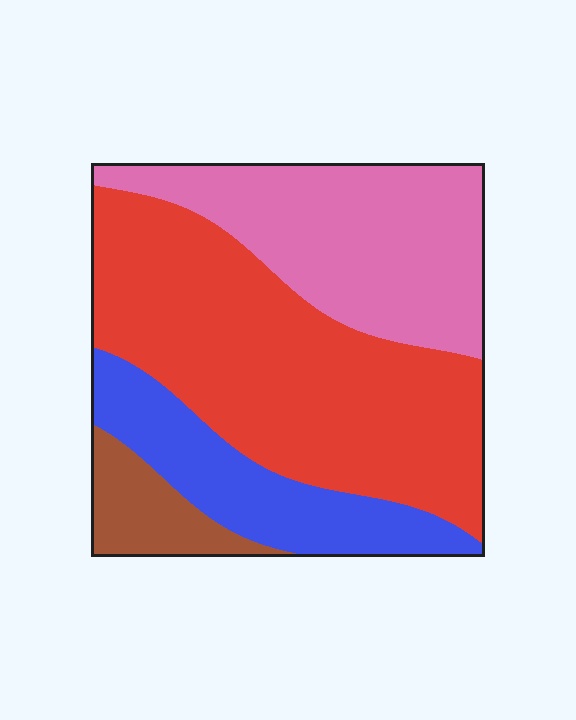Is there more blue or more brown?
Blue.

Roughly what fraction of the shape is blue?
Blue takes up about one sixth (1/6) of the shape.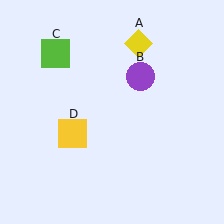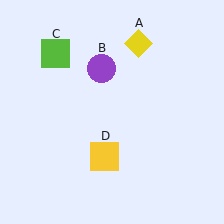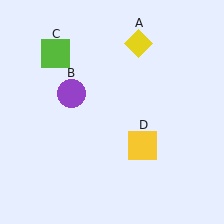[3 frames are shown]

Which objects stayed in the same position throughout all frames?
Yellow diamond (object A) and lime square (object C) remained stationary.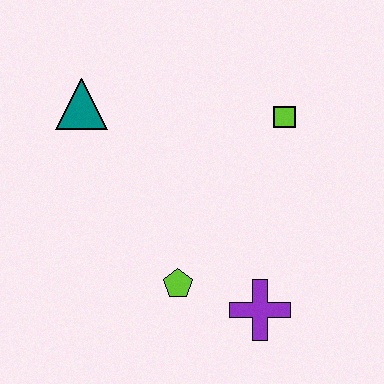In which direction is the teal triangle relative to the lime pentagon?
The teal triangle is above the lime pentagon.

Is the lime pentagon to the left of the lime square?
Yes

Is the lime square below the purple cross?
No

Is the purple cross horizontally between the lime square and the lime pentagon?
Yes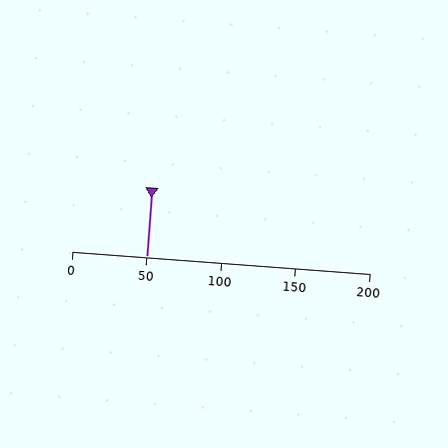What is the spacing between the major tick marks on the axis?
The major ticks are spaced 50 apart.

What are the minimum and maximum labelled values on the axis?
The axis runs from 0 to 200.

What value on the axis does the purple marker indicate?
The marker indicates approximately 50.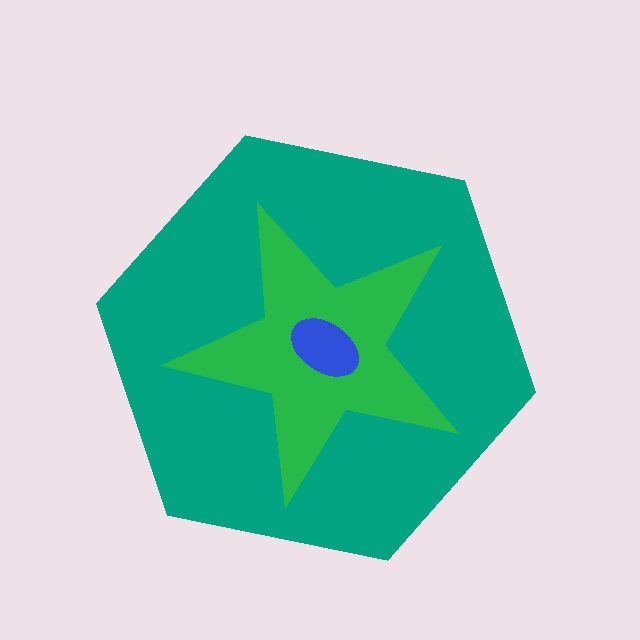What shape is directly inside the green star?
The blue ellipse.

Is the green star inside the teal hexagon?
Yes.